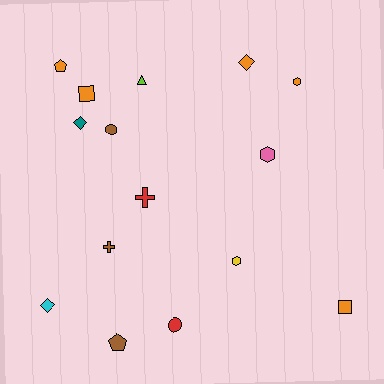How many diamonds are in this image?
There are 3 diamonds.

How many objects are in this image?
There are 15 objects.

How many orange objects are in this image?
There are 5 orange objects.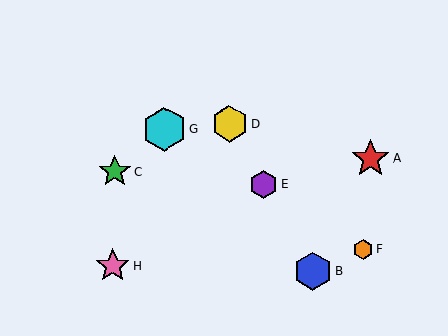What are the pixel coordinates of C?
Object C is at (115, 172).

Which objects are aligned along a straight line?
Objects B, D, E are aligned along a straight line.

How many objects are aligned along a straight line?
3 objects (B, D, E) are aligned along a straight line.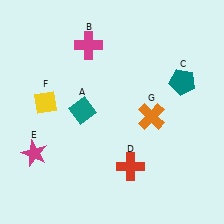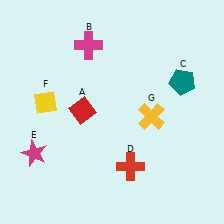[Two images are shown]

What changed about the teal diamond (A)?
In Image 1, A is teal. In Image 2, it changed to red.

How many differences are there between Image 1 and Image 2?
There are 2 differences between the two images.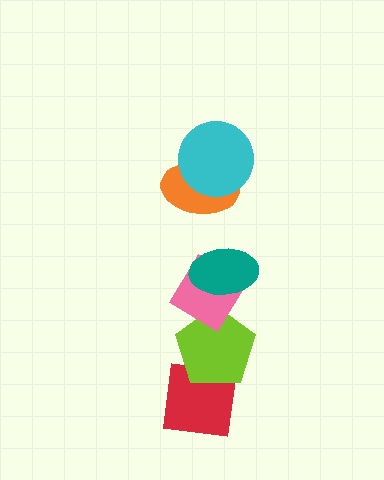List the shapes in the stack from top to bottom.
From top to bottom: the cyan circle, the orange ellipse, the teal ellipse, the pink diamond, the lime pentagon, the red square.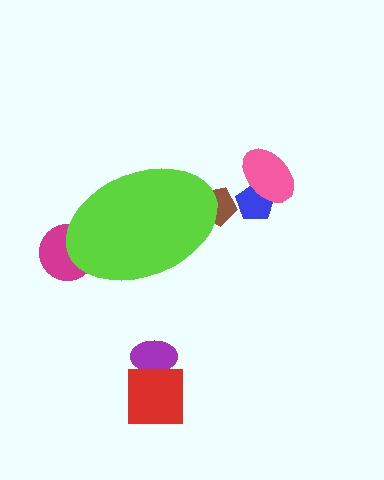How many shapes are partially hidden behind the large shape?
2 shapes are partially hidden.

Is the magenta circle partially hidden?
Yes, the magenta circle is partially hidden behind the lime ellipse.